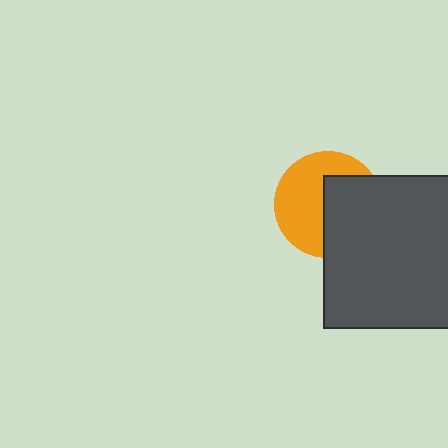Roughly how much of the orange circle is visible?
About half of it is visible (roughly 55%).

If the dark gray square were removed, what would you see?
You would see the complete orange circle.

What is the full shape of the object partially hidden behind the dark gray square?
The partially hidden object is an orange circle.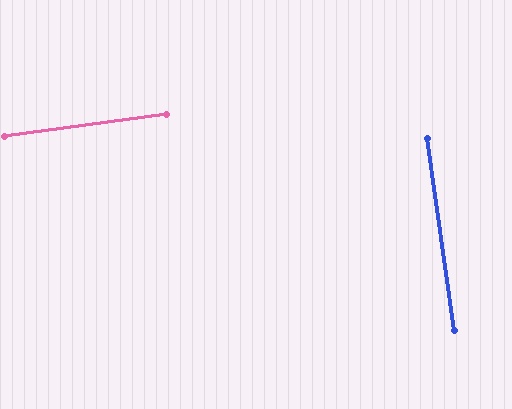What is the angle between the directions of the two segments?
Approximately 90 degrees.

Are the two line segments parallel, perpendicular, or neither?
Perpendicular — they meet at approximately 90°.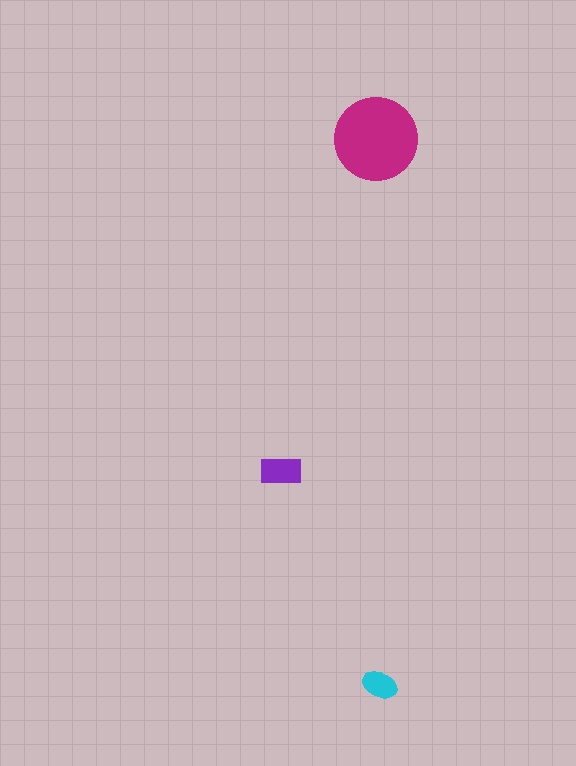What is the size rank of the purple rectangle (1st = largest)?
2nd.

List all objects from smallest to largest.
The cyan ellipse, the purple rectangle, the magenta circle.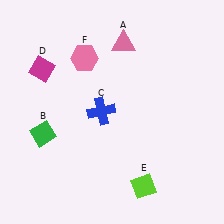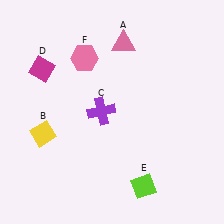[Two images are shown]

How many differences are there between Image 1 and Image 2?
There are 2 differences between the two images.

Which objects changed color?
B changed from green to yellow. C changed from blue to purple.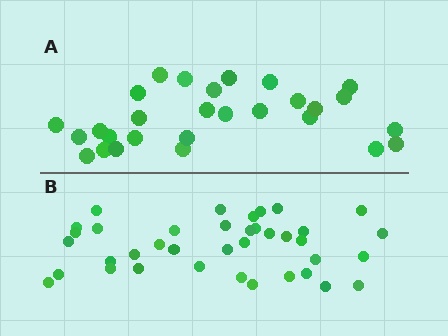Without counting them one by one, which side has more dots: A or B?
Region B (the bottom region) has more dots.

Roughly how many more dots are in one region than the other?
Region B has roughly 10 or so more dots than region A.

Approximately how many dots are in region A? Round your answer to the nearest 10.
About 30 dots. (The exact count is 28, which rounds to 30.)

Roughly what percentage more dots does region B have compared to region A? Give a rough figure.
About 35% more.